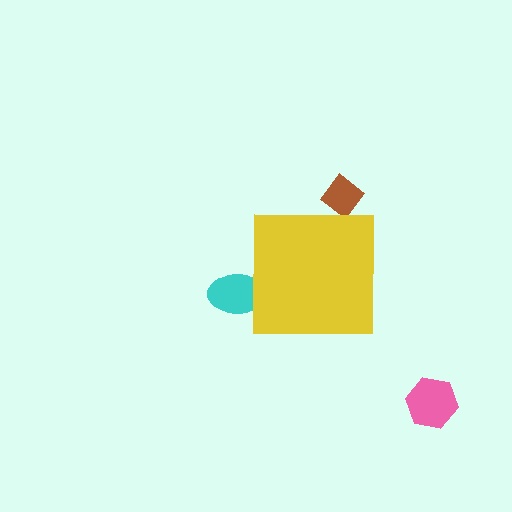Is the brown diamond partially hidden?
Yes, the brown diamond is partially hidden behind the yellow square.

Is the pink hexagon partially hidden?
No, the pink hexagon is fully visible.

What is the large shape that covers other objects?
A yellow square.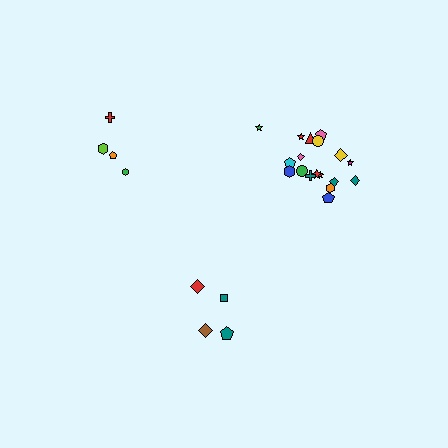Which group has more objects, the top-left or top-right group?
The top-right group.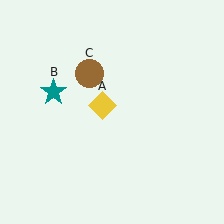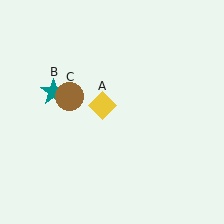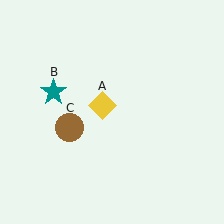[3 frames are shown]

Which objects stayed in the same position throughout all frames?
Yellow diamond (object A) and teal star (object B) remained stationary.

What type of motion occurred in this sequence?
The brown circle (object C) rotated counterclockwise around the center of the scene.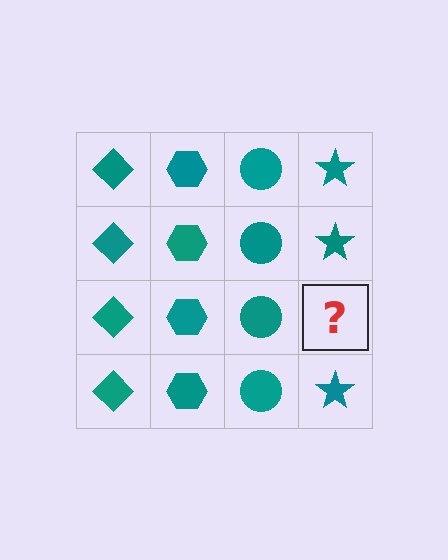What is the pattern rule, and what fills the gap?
The rule is that each column has a consistent shape. The gap should be filled with a teal star.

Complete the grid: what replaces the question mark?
The question mark should be replaced with a teal star.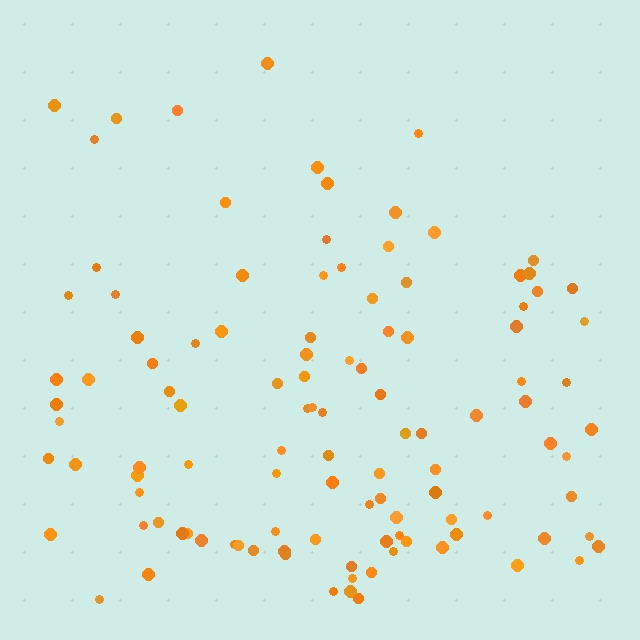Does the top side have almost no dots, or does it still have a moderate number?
Still a moderate number, just noticeably fewer than the bottom.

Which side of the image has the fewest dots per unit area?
The top.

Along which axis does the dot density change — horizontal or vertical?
Vertical.